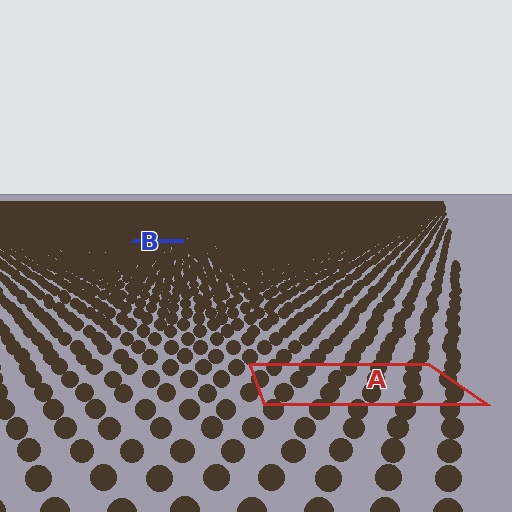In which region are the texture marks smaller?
The texture marks are smaller in region B, because it is farther away.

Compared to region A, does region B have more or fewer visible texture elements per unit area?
Region B has more texture elements per unit area — they are packed more densely because it is farther away.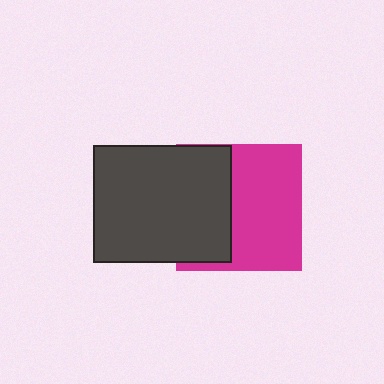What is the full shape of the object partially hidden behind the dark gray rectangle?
The partially hidden object is a magenta square.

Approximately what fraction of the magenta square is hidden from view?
Roughly 41% of the magenta square is hidden behind the dark gray rectangle.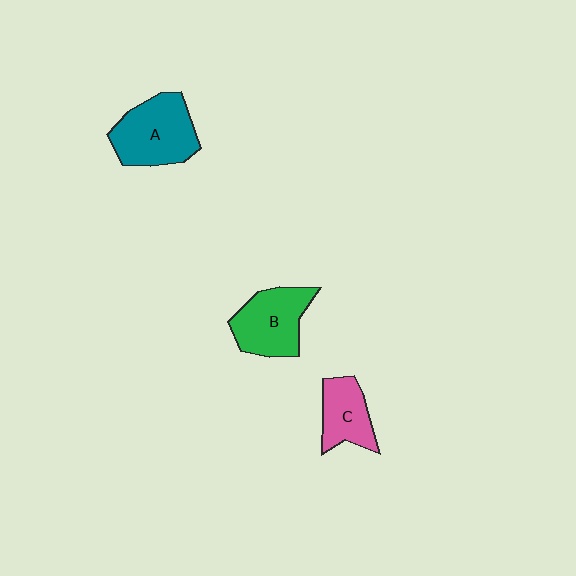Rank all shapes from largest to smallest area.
From largest to smallest: A (teal), B (green), C (pink).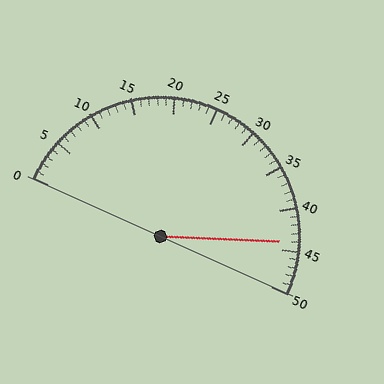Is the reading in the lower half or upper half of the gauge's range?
The reading is in the upper half of the range (0 to 50).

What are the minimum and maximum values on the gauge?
The gauge ranges from 0 to 50.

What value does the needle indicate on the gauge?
The needle indicates approximately 44.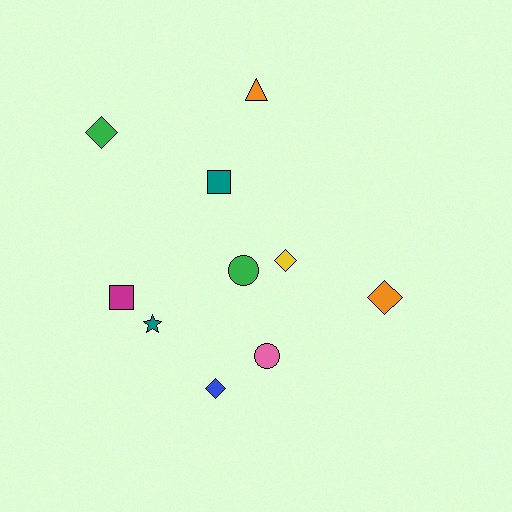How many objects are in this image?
There are 10 objects.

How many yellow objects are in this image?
There is 1 yellow object.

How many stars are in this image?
There is 1 star.